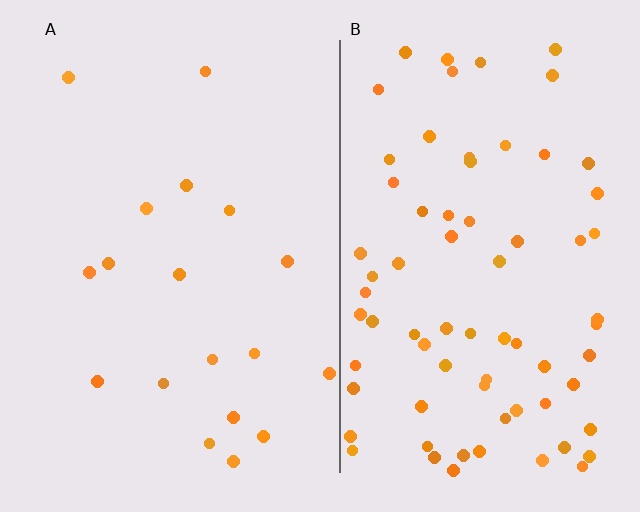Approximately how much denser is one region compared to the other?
Approximately 4.0× — region B over region A.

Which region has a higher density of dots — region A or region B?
B (the right).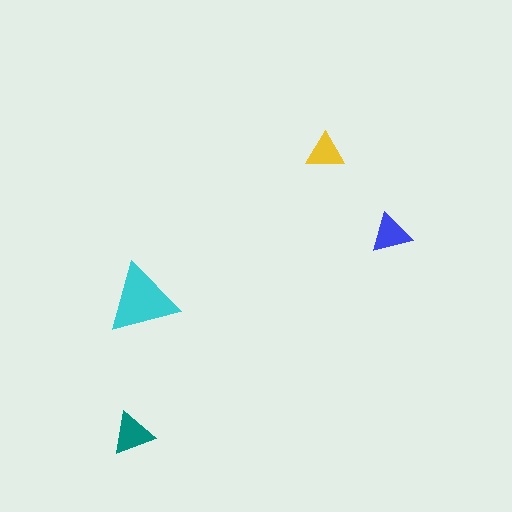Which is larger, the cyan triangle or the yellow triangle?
The cyan one.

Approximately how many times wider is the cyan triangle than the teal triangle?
About 1.5 times wider.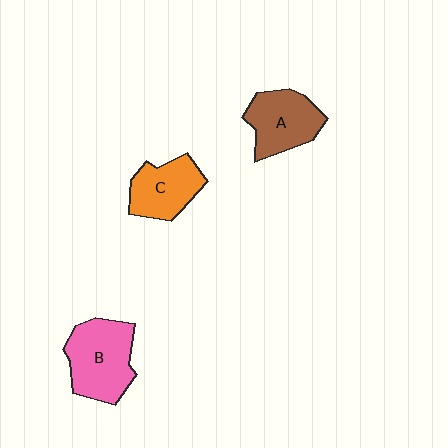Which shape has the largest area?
Shape B (pink).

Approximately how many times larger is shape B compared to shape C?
Approximately 1.4 times.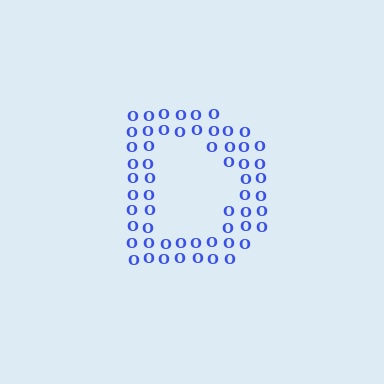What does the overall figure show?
The overall figure shows the letter D.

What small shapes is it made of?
It is made of small letter O's.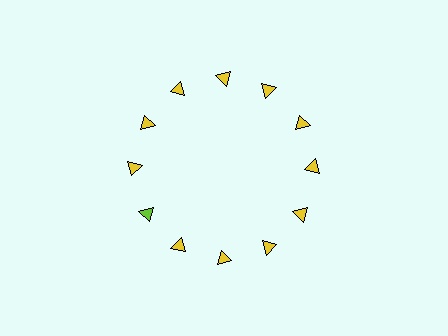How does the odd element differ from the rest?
It has a different color: lime instead of yellow.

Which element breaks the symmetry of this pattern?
The lime triangle at roughly the 8 o'clock position breaks the symmetry. All other shapes are yellow triangles.